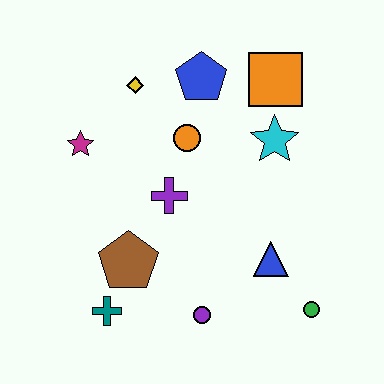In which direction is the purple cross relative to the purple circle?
The purple cross is above the purple circle.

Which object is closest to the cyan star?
The orange square is closest to the cyan star.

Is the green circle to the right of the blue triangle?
Yes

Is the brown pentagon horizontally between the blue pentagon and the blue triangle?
No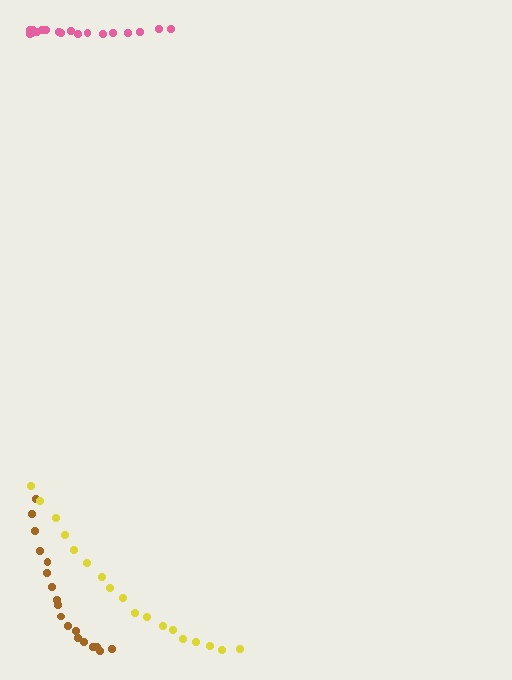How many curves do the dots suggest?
There are 3 distinct paths.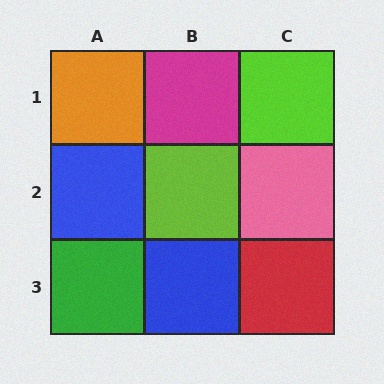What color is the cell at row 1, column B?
Magenta.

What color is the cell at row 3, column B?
Blue.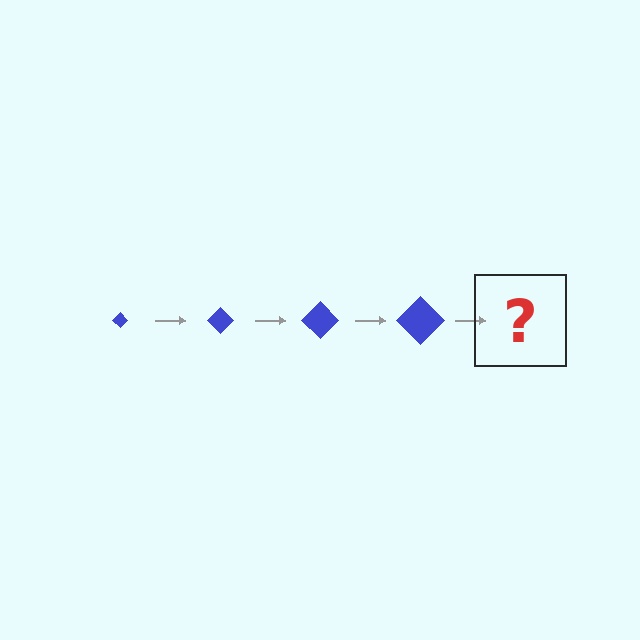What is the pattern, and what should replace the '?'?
The pattern is that the diamond gets progressively larger each step. The '?' should be a blue diamond, larger than the previous one.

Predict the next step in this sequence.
The next step is a blue diamond, larger than the previous one.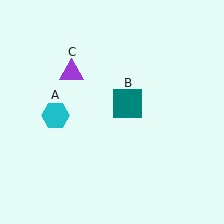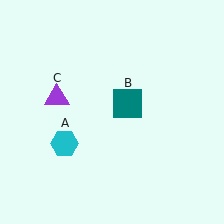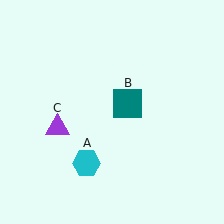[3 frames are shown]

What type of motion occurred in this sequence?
The cyan hexagon (object A), purple triangle (object C) rotated counterclockwise around the center of the scene.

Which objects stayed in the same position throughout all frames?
Teal square (object B) remained stationary.